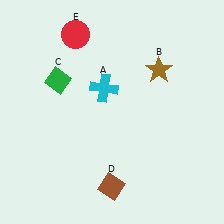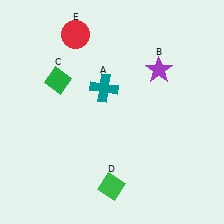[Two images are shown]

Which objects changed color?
A changed from cyan to teal. B changed from brown to purple. D changed from brown to green.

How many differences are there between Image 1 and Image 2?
There are 3 differences between the two images.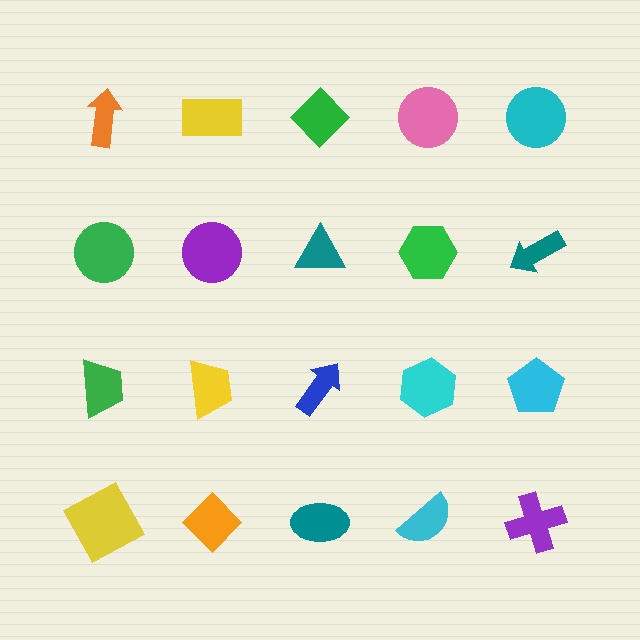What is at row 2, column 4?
A green hexagon.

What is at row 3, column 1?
A green trapezoid.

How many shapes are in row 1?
5 shapes.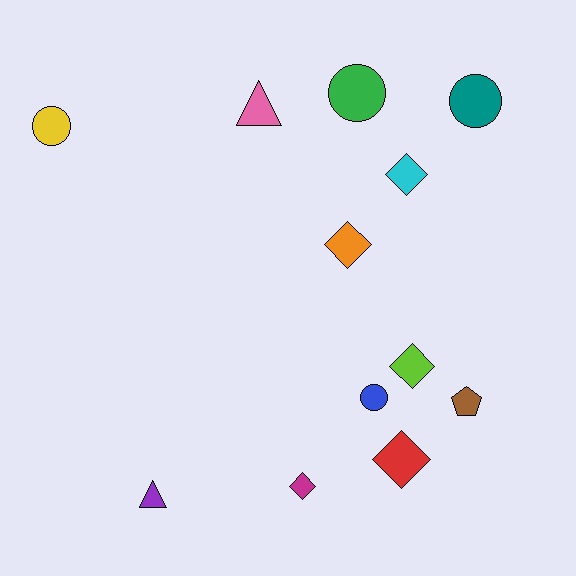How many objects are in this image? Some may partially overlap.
There are 12 objects.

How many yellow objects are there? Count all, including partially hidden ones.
There is 1 yellow object.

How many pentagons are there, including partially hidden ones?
There is 1 pentagon.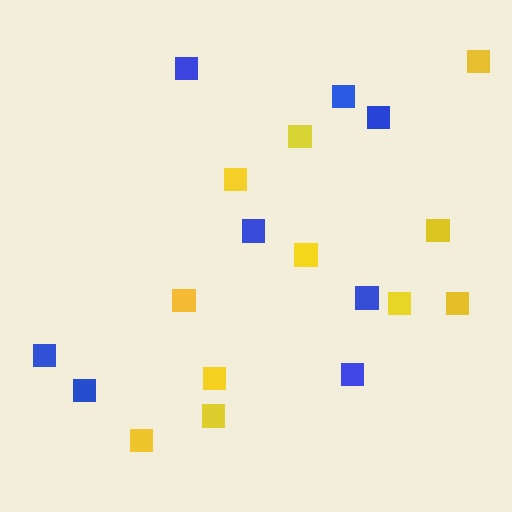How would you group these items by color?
There are 2 groups: one group of yellow squares (11) and one group of blue squares (8).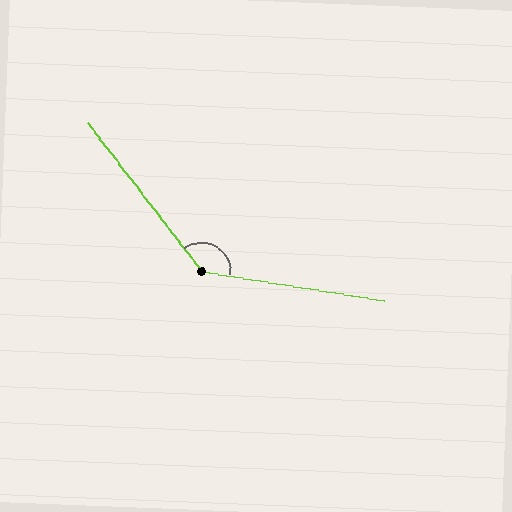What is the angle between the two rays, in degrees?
Approximately 137 degrees.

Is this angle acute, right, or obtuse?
It is obtuse.